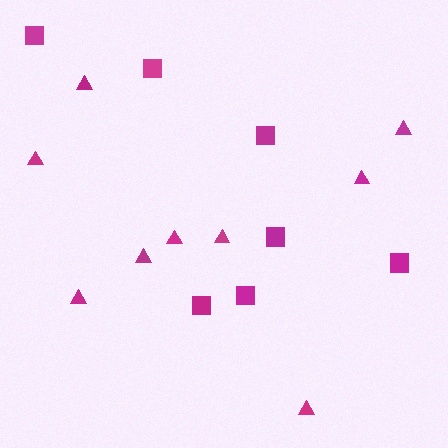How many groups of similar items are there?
There are 2 groups: one group of triangles (9) and one group of squares (7).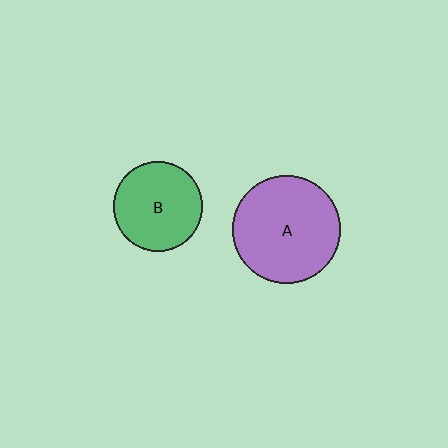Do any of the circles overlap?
No, none of the circles overlap.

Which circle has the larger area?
Circle A (purple).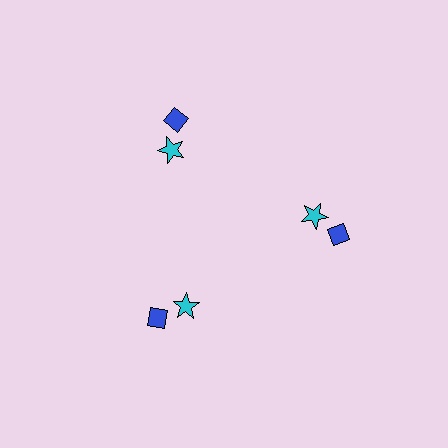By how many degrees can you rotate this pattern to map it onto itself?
The pattern maps onto itself every 120 degrees of rotation.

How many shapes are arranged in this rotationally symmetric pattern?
There are 6 shapes, arranged in 3 groups of 2.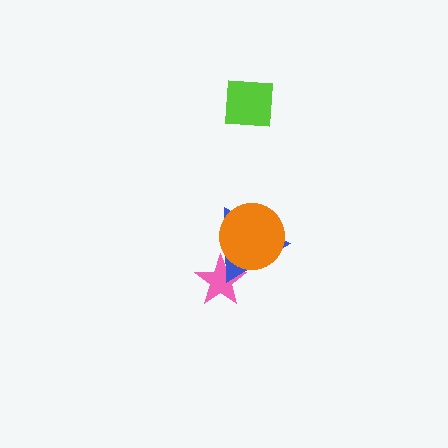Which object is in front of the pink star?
The blue triangle is in front of the pink star.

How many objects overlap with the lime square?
0 objects overlap with the lime square.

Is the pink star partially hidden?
Yes, it is partially covered by another shape.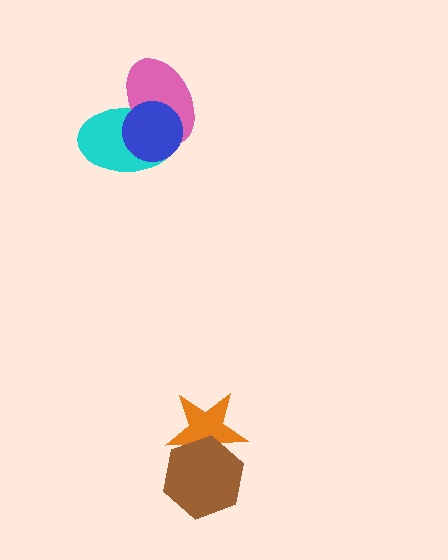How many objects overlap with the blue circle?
2 objects overlap with the blue circle.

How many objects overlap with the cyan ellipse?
2 objects overlap with the cyan ellipse.